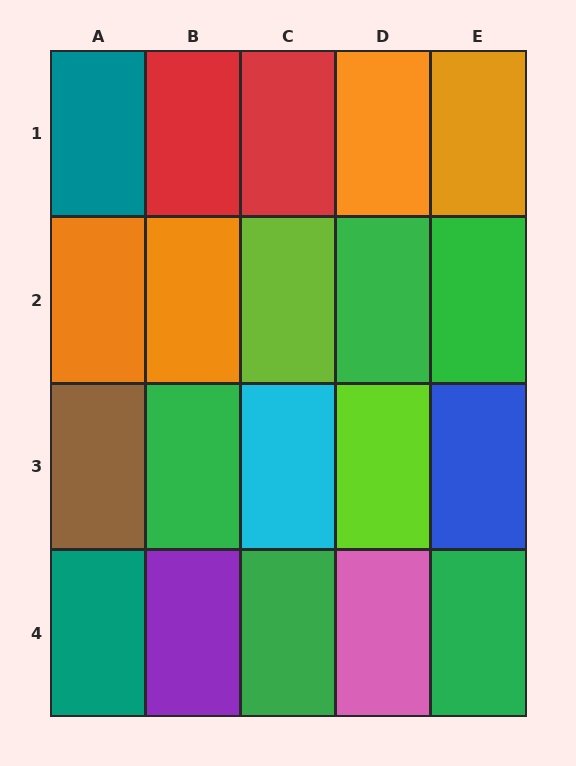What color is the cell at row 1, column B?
Red.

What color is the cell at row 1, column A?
Teal.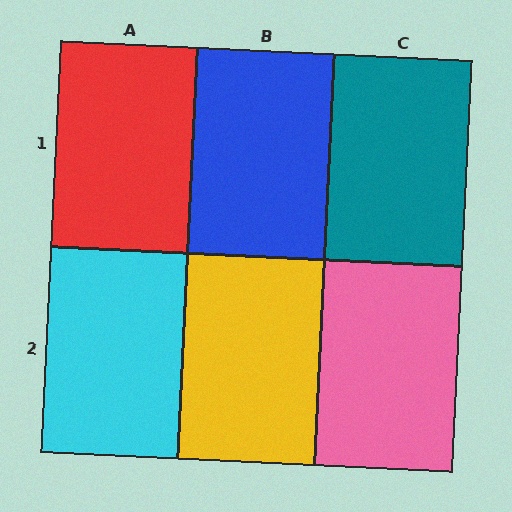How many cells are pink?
1 cell is pink.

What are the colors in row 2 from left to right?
Cyan, yellow, pink.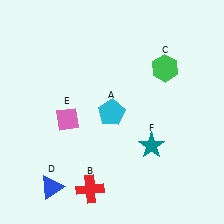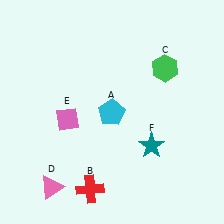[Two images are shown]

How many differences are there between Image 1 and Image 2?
There is 1 difference between the two images.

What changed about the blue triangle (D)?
In Image 1, D is blue. In Image 2, it changed to pink.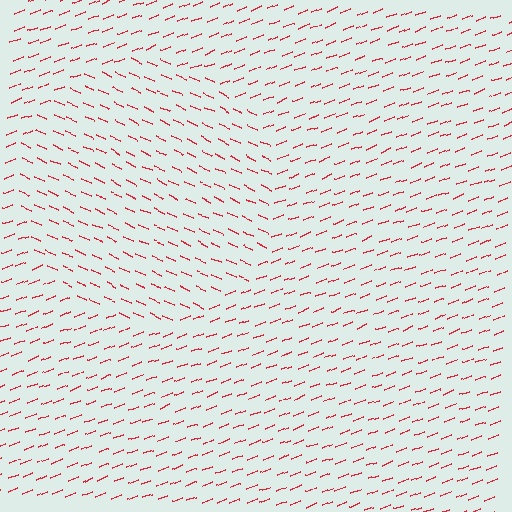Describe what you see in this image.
The image is filled with small red line segments. A circle region in the image has lines oriented differently from the surrounding lines, creating a visible texture boundary.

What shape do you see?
I see a circle.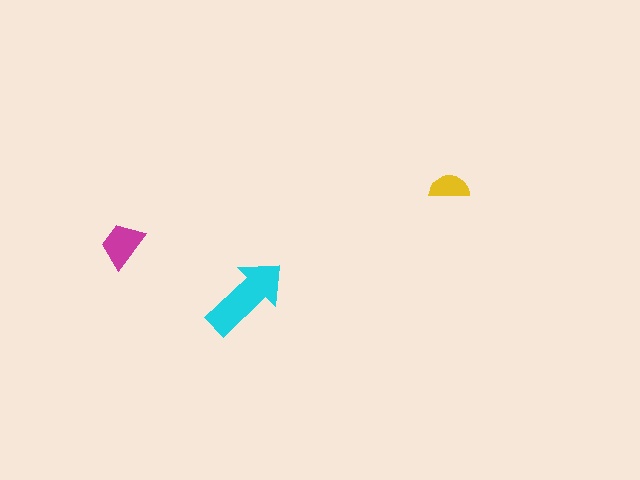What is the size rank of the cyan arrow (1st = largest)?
1st.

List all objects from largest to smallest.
The cyan arrow, the magenta trapezoid, the yellow semicircle.